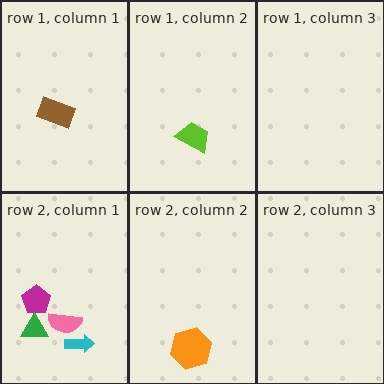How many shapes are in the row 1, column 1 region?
1.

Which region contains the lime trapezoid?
The row 1, column 2 region.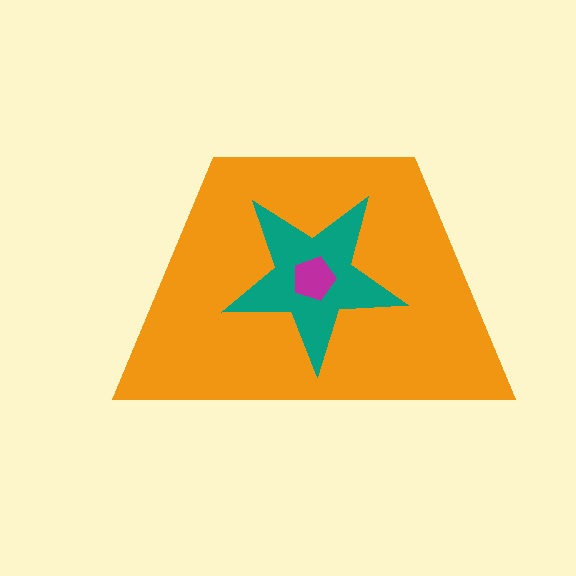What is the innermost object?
The magenta pentagon.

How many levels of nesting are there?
3.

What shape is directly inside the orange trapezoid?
The teal star.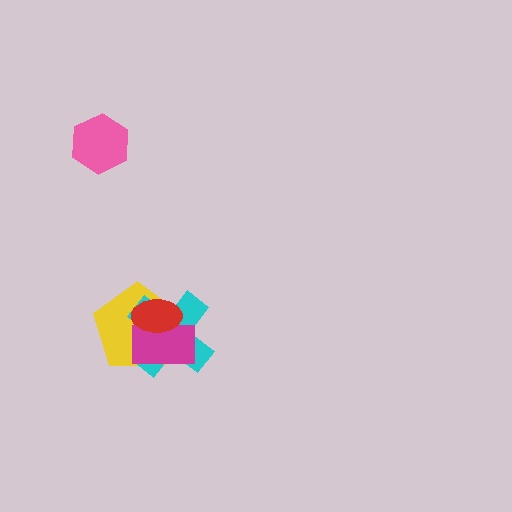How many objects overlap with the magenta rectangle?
3 objects overlap with the magenta rectangle.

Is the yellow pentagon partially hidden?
Yes, it is partially covered by another shape.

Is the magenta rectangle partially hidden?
Yes, it is partially covered by another shape.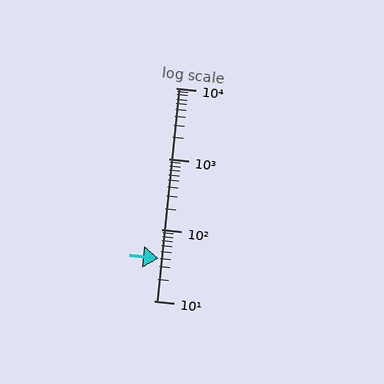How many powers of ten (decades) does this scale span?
The scale spans 3 decades, from 10 to 10000.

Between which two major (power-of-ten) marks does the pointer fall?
The pointer is between 10 and 100.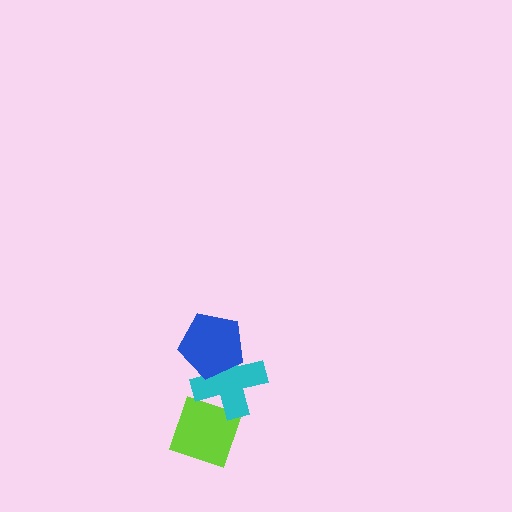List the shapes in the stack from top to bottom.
From top to bottom: the blue pentagon, the cyan cross, the lime diamond.